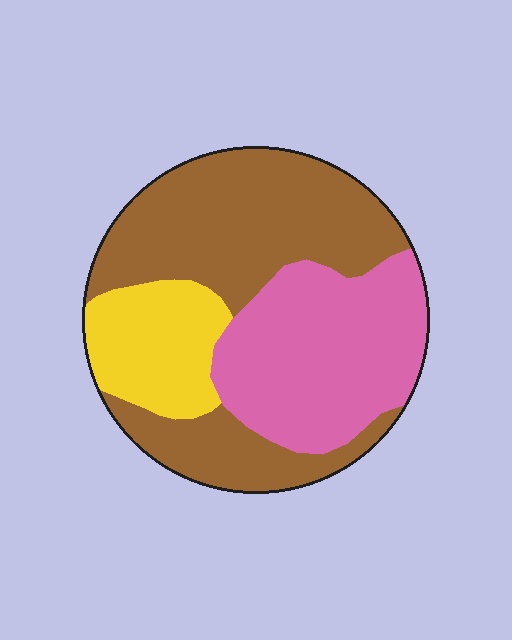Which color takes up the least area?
Yellow, at roughly 15%.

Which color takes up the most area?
Brown, at roughly 50%.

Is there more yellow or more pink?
Pink.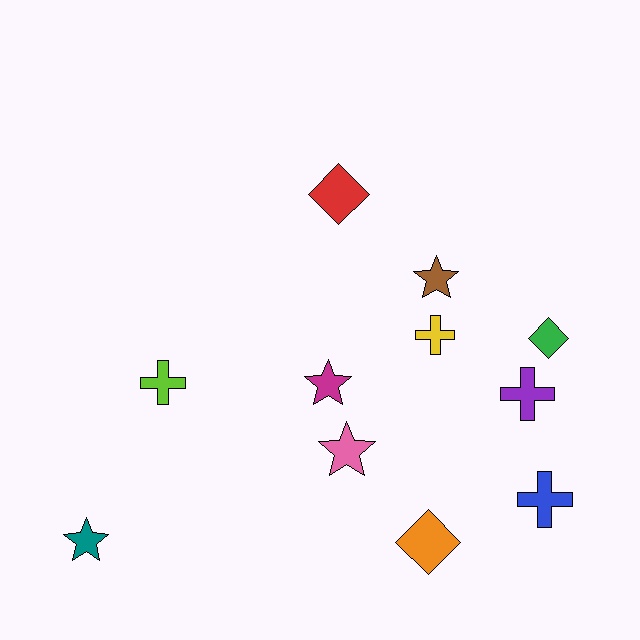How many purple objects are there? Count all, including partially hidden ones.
There is 1 purple object.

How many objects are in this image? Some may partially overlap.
There are 11 objects.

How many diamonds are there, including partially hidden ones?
There are 3 diamonds.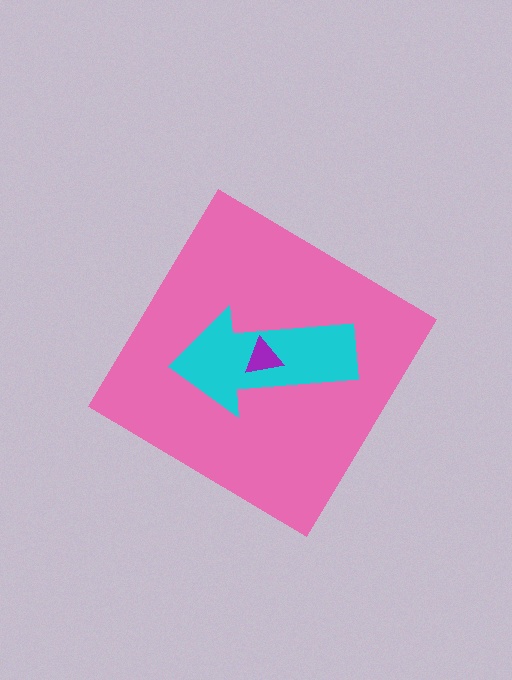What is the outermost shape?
The pink diamond.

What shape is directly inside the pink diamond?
The cyan arrow.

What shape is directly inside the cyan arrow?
The purple triangle.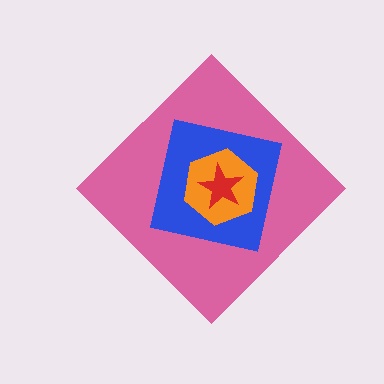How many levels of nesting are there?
4.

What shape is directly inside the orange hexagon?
The red star.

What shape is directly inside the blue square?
The orange hexagon.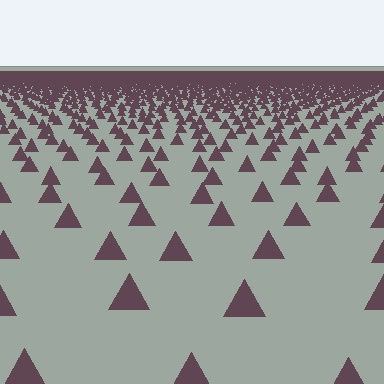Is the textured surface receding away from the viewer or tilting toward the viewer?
The surface is receding away from the viewer. Texture elements get smaller and denser toward the top.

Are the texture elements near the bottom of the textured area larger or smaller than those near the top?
Larger. Near the bottom, elements are closer to the viewer and appear at a bigger on-screen size.